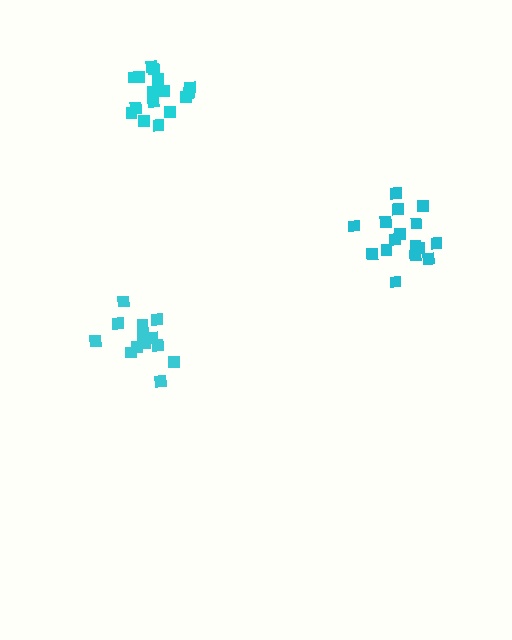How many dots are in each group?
Group 1: 16 dots, Group 2: 14 dots, Group 3: 16 dots (46 total).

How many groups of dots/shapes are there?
There are 3 groups.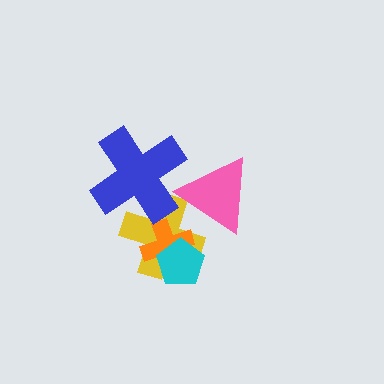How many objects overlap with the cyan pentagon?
2 objects overlap with the cyan pentagon.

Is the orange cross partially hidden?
Yes, it is partially covered by another shape.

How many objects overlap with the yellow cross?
4 objects overlap with the yellow cross.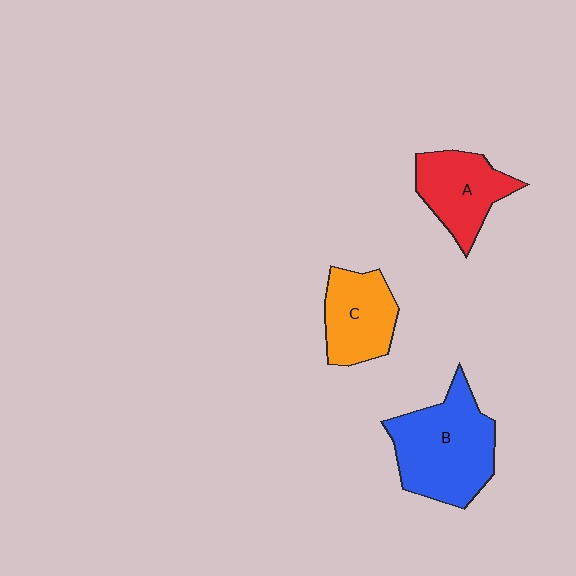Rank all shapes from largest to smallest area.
From largest to smallest: B (blue), A (red), C (orange).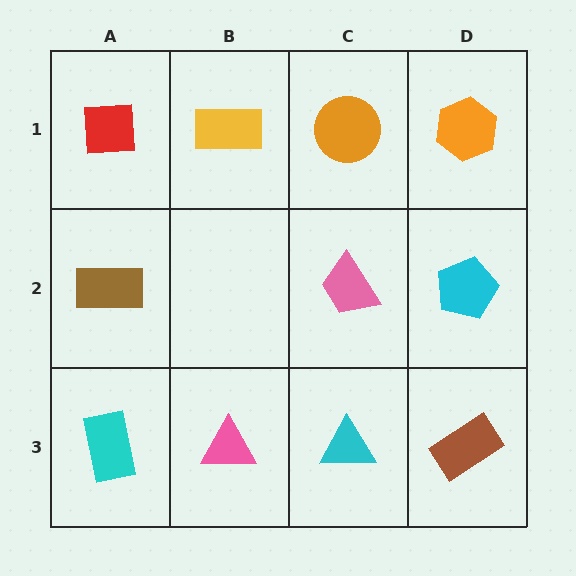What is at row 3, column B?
A pink triangle.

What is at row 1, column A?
A red square.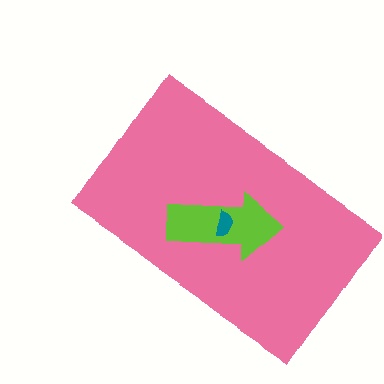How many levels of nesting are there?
3.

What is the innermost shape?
The teal semicircle.